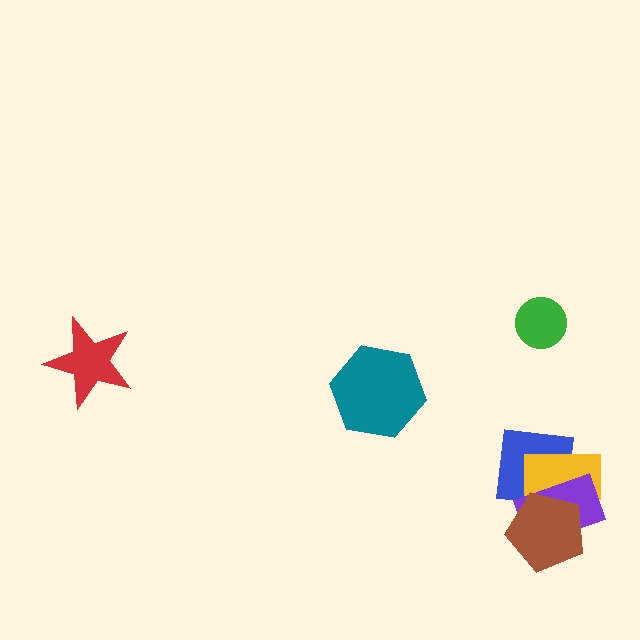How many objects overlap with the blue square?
3 objects overlap with the blue square.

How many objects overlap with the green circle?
0 objects overlap with the green circle.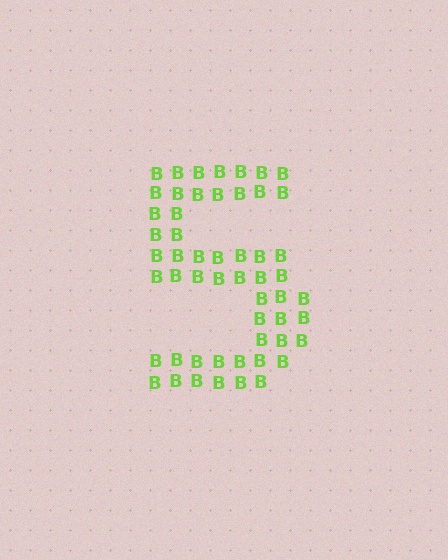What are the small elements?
The small elements are letter B's.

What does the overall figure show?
The overall figure shows the digit 5.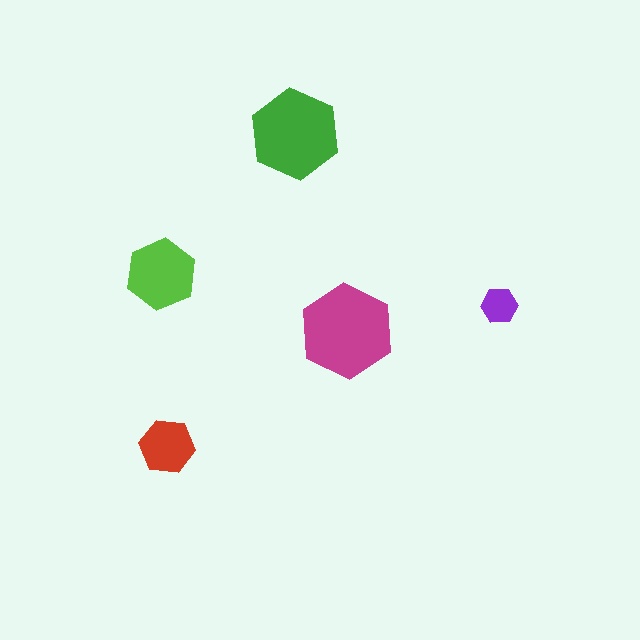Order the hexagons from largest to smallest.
the magenta one, the green one, the lime one, the red one, the purple one.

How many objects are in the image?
There are 5 objects in the image.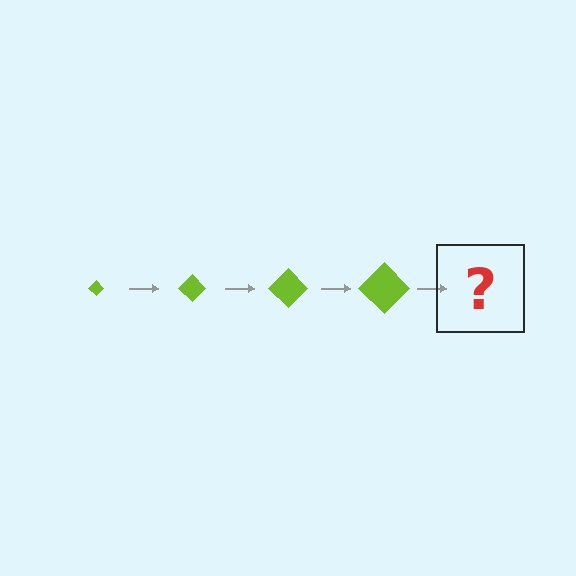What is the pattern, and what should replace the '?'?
The pattern is that the diamond gets progressively larger each step. The '?' should be a lime diamond, larger than the previous one.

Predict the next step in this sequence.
The next step is a lime diamond, larger than the previous one.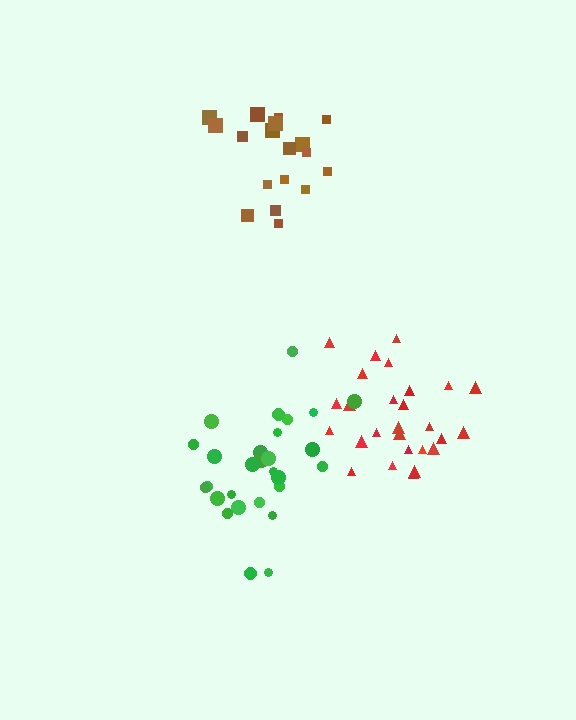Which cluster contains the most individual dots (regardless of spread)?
Green (28).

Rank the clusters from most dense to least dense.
red, brown, green.